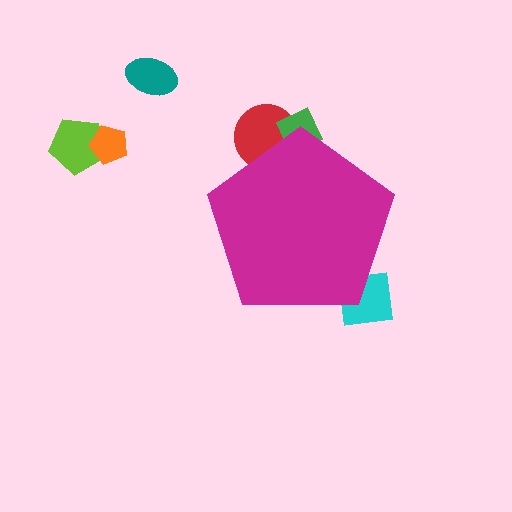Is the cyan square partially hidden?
Yes, the cyan square is partially hidden behind the magenta pentagon.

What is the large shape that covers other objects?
A magenta pentagon.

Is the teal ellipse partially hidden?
No, the teal ellipse is fully visible.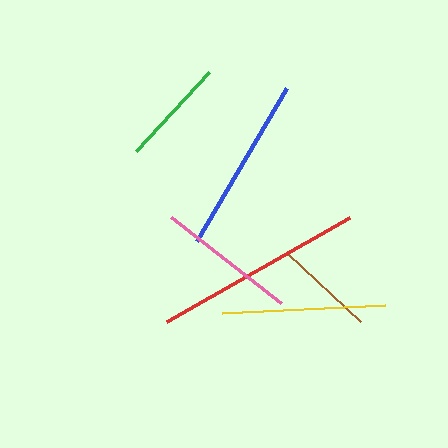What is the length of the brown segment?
The brown segment is approximately 100 pixels long.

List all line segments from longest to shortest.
From longest to shortest: red, blue, yellow, pink, green, brown.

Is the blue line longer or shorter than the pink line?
The blue line is longer than the pink line.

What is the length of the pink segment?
The pink segment is approximately 139 pixels long.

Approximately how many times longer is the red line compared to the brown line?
The red line is approximately 2.1 times the length of the brown line.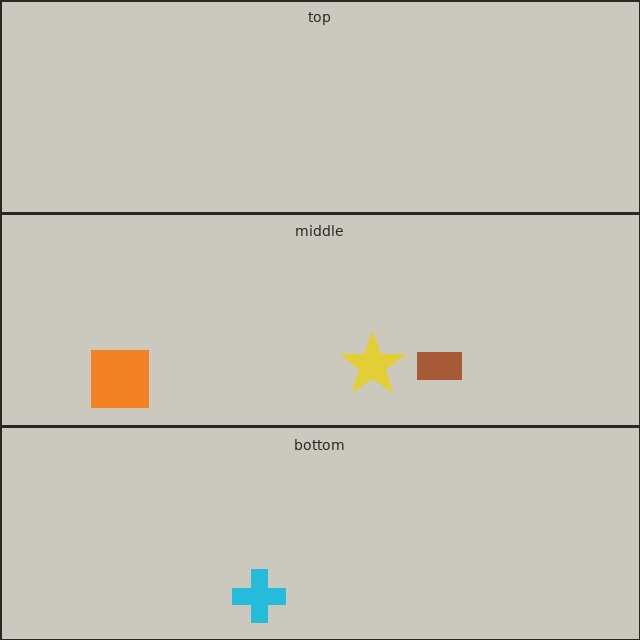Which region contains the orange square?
The middle region.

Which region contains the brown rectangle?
The middle region.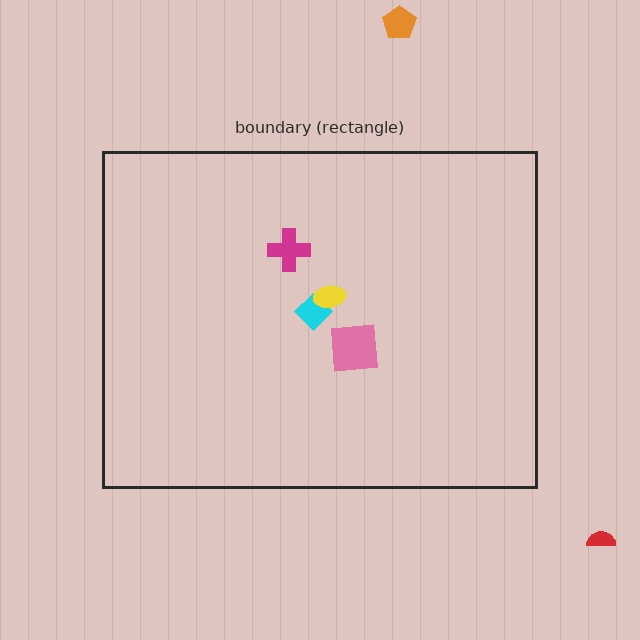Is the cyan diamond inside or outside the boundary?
Inside.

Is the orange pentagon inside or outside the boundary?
Outside.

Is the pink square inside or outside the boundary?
Inside.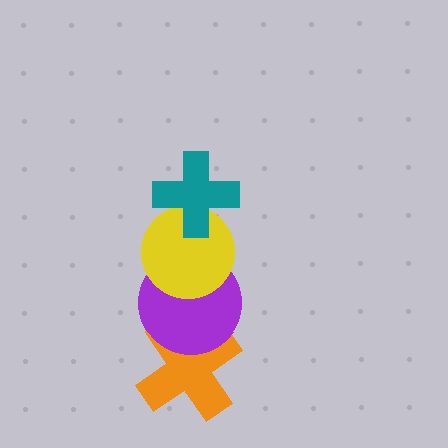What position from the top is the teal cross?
The teal cross is 1st from the top.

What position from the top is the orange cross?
The orange cross is 4th from the top.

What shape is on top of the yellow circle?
The teal cross is on top of the yellow circle.